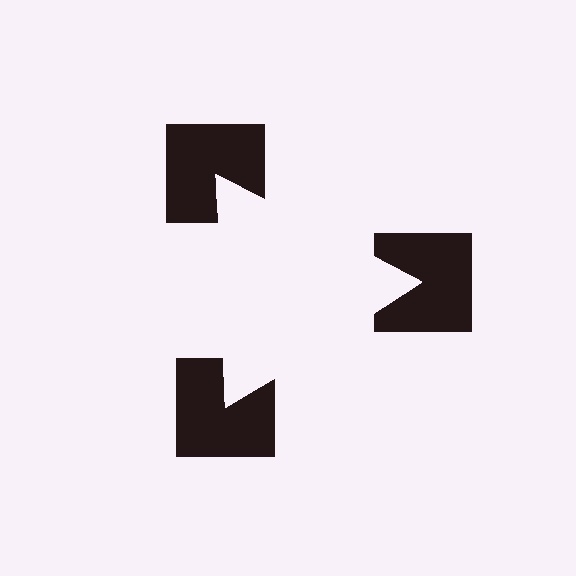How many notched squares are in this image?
There are 3 — one at each vertex of the illusory triangle.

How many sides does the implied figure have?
3 sides.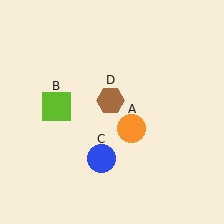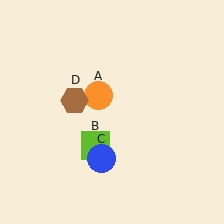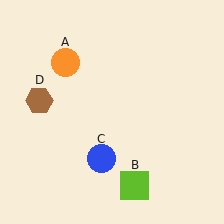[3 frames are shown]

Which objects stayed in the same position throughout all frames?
Blue circle (object C) remained stationary.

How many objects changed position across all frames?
3 objects changed position: orange circle (object A), lime square (object B), brown hexagon (object D).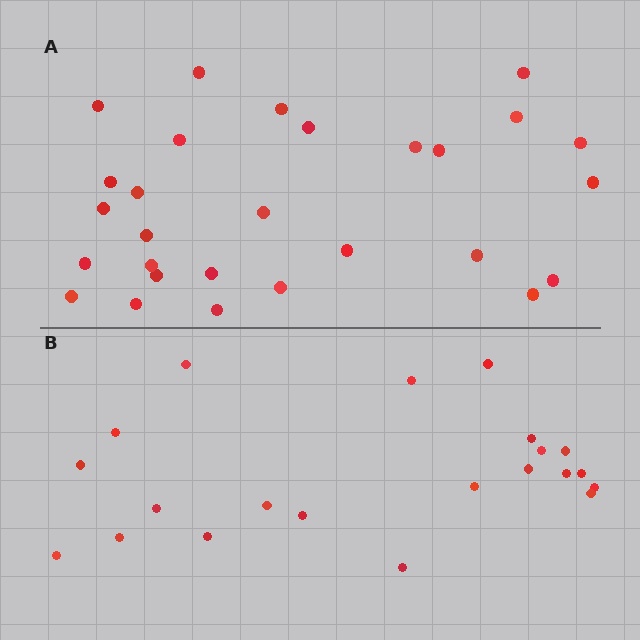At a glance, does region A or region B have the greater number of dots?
Region A (the top region) has more dots.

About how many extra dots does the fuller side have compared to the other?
Region A has roughly 8 or so more dots than region B.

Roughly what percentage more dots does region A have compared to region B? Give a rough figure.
About 35% more.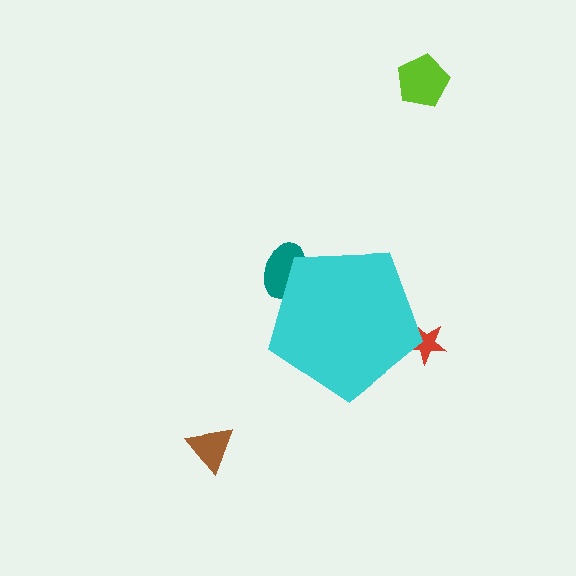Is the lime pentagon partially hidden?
No, the lime pentagon is fully visible.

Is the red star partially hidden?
Yes, the red star is partially hidden behind the cyan pentagon.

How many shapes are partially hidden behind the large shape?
2 shapes are partially hidden.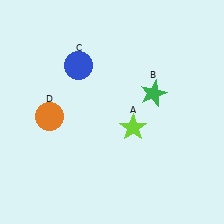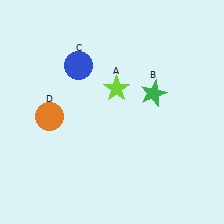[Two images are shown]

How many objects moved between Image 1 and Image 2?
1 object moved between the two images.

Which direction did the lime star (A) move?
The lime star (A) moved up.